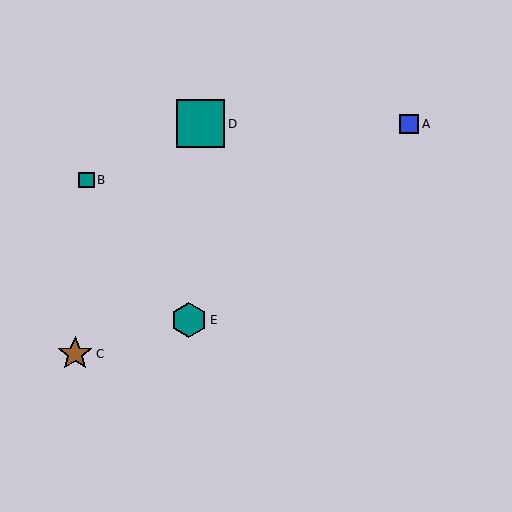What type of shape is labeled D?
Shape D is a teal square.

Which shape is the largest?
The teal square (labeled D) is the largest.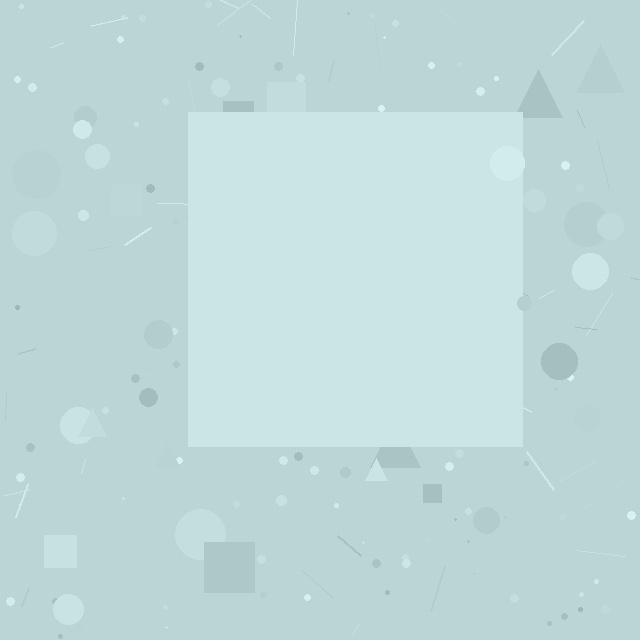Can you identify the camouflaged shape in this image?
The camouflaged shape is a square.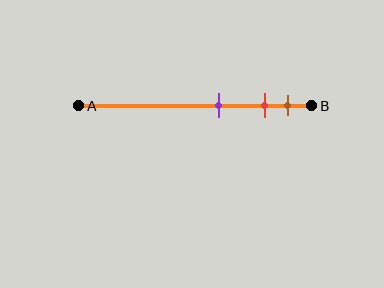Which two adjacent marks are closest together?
The red and brown marks are the closest adjacent pair.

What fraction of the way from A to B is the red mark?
The red mark is approximately 80% (0.8) of the way from A to B.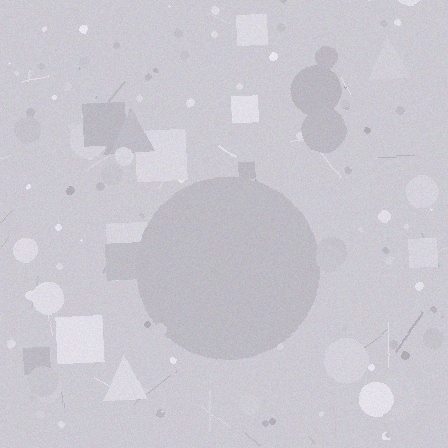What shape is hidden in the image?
A circle is hidden in the image.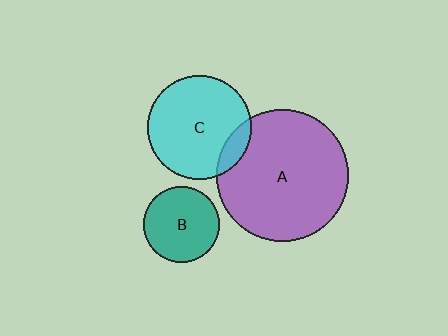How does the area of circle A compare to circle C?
Approximately 1.6 times.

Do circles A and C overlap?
Yes.